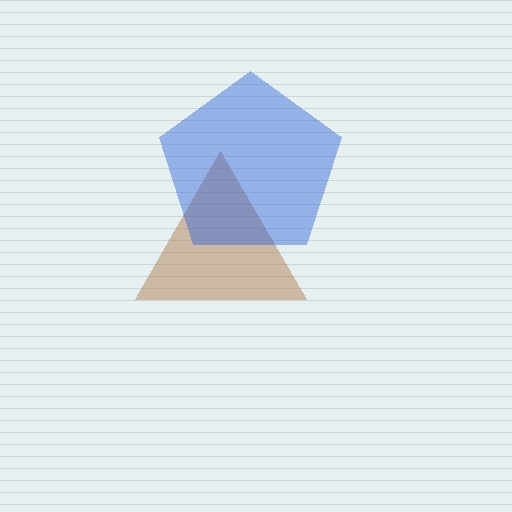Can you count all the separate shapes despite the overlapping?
Yes, there are 2 separate shapes.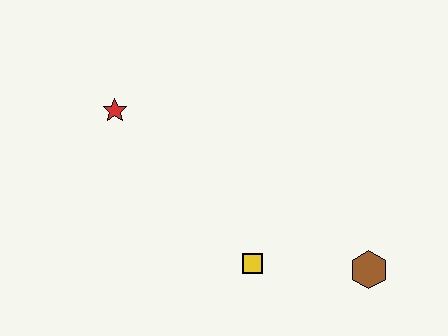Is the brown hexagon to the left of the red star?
No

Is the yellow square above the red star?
No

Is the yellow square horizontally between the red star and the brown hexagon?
Yes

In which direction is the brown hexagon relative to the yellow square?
The brown hexagon is to the right of the yellow square.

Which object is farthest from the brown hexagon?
The red star is farthest from the brown hexagon.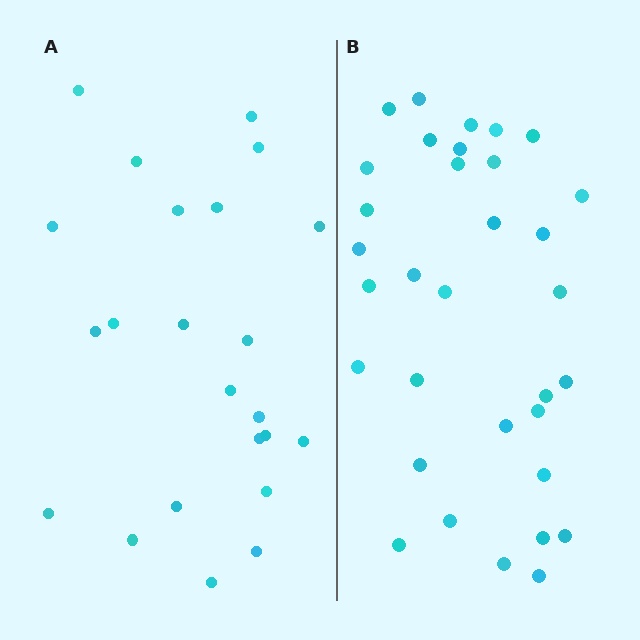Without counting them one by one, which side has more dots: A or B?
Region B (the right region) has more dots.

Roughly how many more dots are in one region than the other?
Region B has roughly 10 or so more dots than region A.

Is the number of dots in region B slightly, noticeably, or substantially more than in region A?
Region B has noticeably more, but not dramatically so. The ratio is roughly 1.4 to 1.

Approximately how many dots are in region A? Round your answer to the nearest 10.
About 20 dots. (The exact count is 23, which rounds to 20.)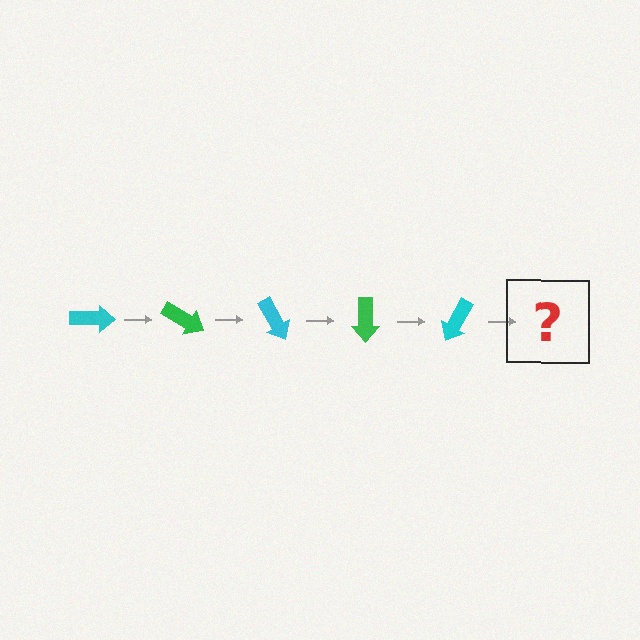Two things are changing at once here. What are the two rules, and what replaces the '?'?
The two rules are that it rotates 30 degrees each step and the color cycles through cyan and green. The '?' should be a green arrow, rotated 150 degrees from the start.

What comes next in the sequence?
The next element should be a green arrow, rotated 150 degrees from the start.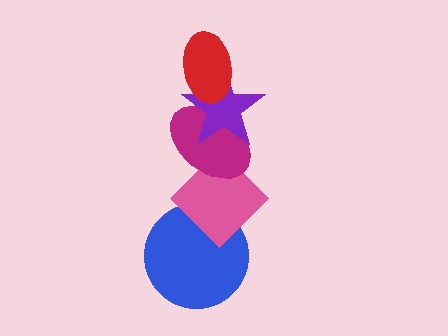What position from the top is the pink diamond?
The pink diamond is 4th from the top.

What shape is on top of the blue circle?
The pink diamond is on top of the blue circle.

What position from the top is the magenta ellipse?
The magenta ellipse is 3rd from the top.